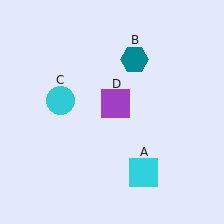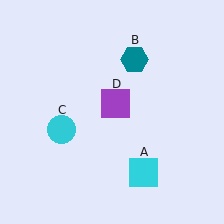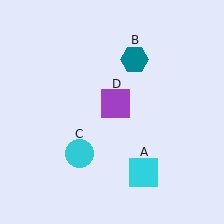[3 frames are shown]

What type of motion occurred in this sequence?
The cyan circle (object C) rotated counterclockwise around the center of the scene.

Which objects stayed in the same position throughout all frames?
Cyan square (object A) and teal hexagon (object B) and purple square (object D) remained stationary.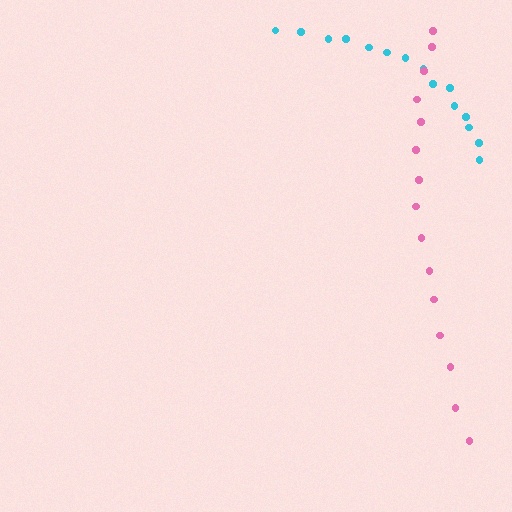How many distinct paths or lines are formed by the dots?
There are 2 distinct paths.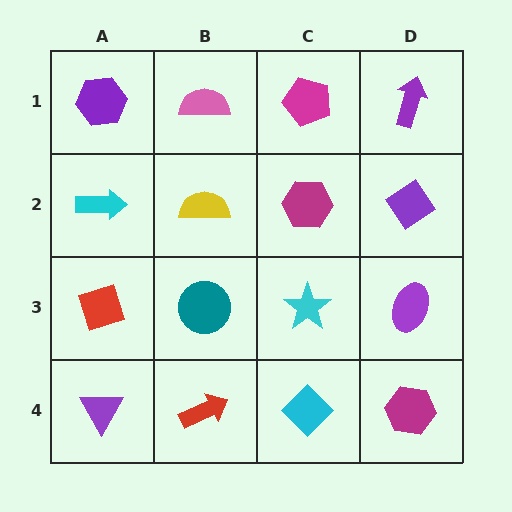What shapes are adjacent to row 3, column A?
A cyan arrow (row 2, column A), a purple triangle (row 4, column A), a teal circle (row 3, column B).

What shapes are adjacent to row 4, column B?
A teal circle (row 3, column B), a purple triangle (row 4, column A), a cyan diamond (row 4, column C).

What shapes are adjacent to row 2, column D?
A purple arrow (row 1, column D), a purple ellipse (row 3, column D), a magenta hexagon (row 2, column C).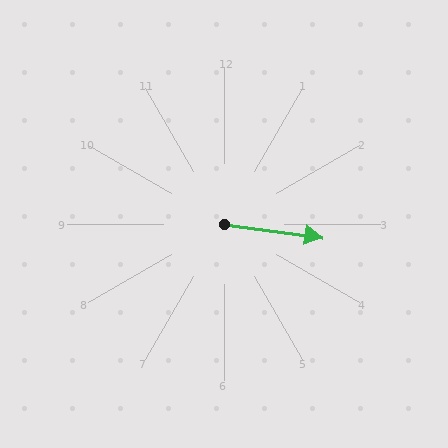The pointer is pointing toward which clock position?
Roughly 3 o'clock.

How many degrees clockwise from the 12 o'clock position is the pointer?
Approximately 98 degrees.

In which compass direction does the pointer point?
East.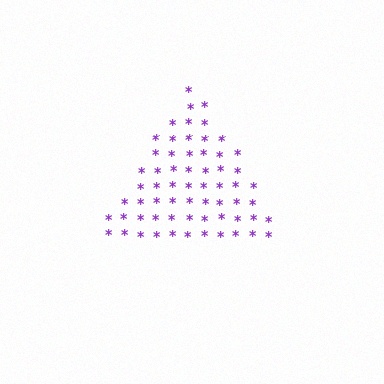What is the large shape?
The large shape is a triangle.